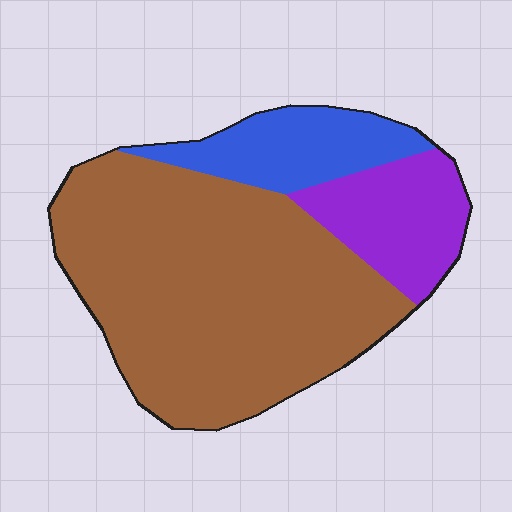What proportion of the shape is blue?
Blue takes up less than a sixth of the shape.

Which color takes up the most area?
Brown, at roughly 65%.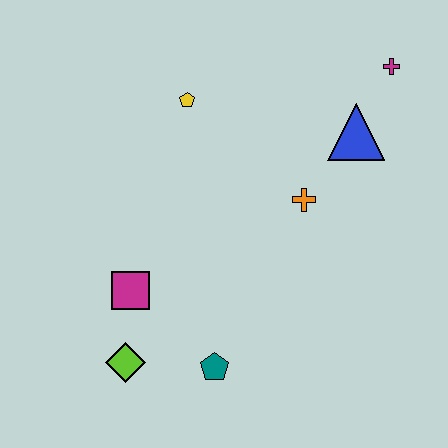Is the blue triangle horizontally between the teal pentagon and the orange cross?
No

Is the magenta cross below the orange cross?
No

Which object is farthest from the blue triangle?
The lime diamond is farthest from the blue triangle.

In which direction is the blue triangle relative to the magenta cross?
The blue triangle is below the magenta cross.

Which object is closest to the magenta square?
The lime diamond is closest to the magenta square.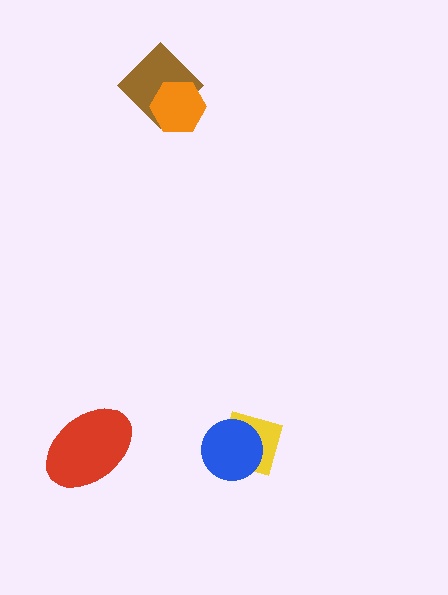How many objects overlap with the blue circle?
1 object overlaps with the blue circle.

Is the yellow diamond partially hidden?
Yes, it is partially covered by another shape.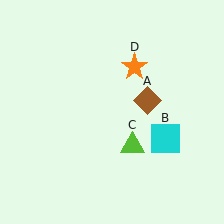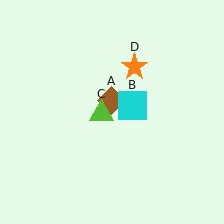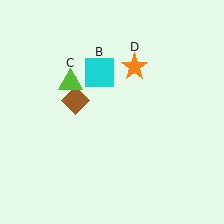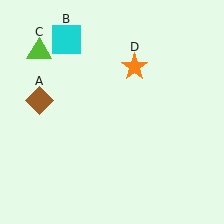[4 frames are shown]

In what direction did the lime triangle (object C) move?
The lime triangle (object C) moved up and to the left.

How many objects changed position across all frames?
3 objects changed position: brown diamond (object A), cyan square (object B), lime triangle (object C).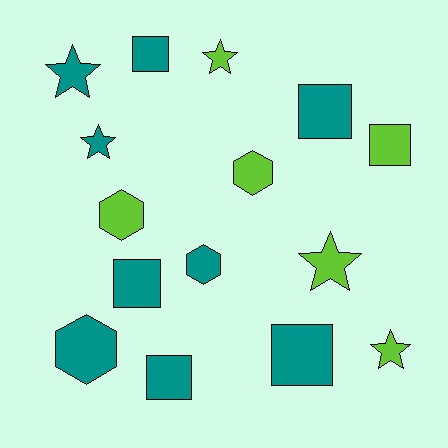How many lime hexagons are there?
There are 2 lime hexagons.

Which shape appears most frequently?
Square, with 6 objects.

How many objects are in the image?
There are 15 objects.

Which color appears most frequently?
Teal, with 9 objects.